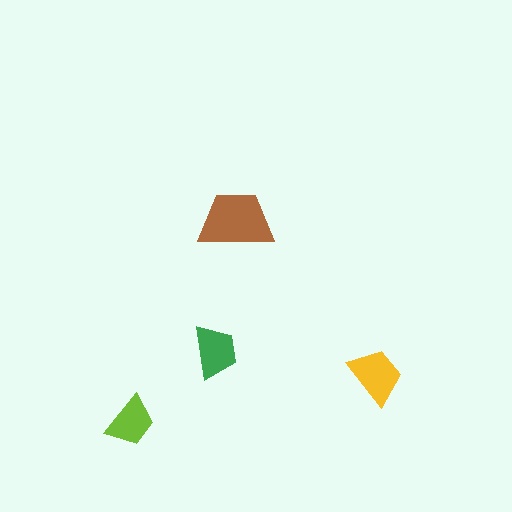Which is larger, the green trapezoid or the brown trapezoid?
The brown one.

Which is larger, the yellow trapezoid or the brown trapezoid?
The brown one.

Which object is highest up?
The brown trapezoid is topmost.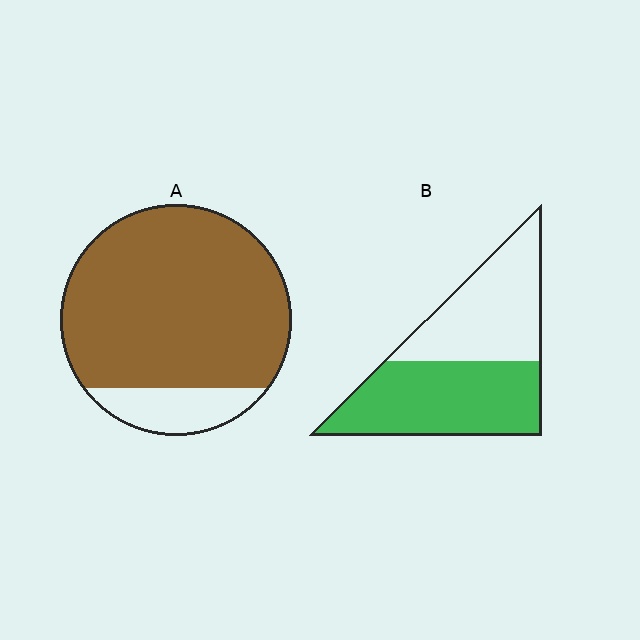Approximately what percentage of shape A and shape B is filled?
A is approximately 85% and B is approximately 55%.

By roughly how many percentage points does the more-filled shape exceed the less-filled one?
By roughly 30 percentage points (A over B).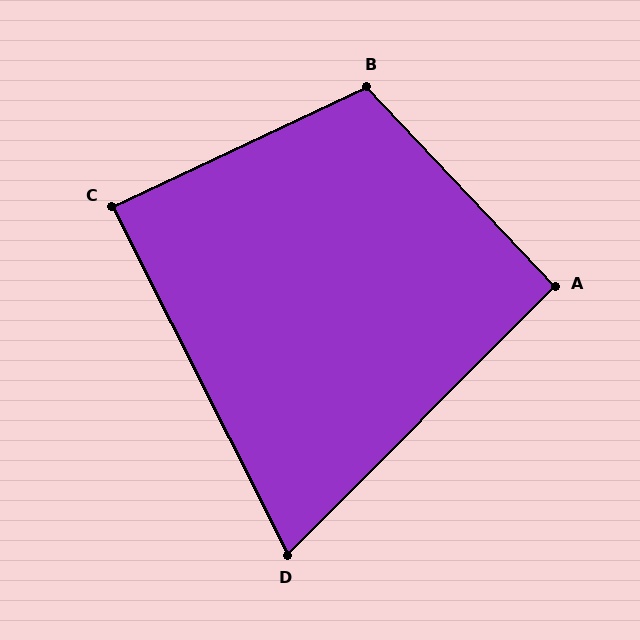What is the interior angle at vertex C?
Approximately 88 degrees (approximately right).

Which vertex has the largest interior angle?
B, at approximately 108 degrees.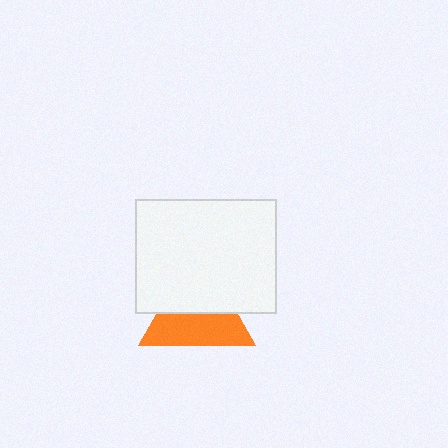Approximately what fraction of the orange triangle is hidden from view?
Roughly 47% of the orange triangle is hidden behind the white rectangle.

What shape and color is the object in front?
The object in front is a white rectangle.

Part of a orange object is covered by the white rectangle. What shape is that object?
It is a triangle.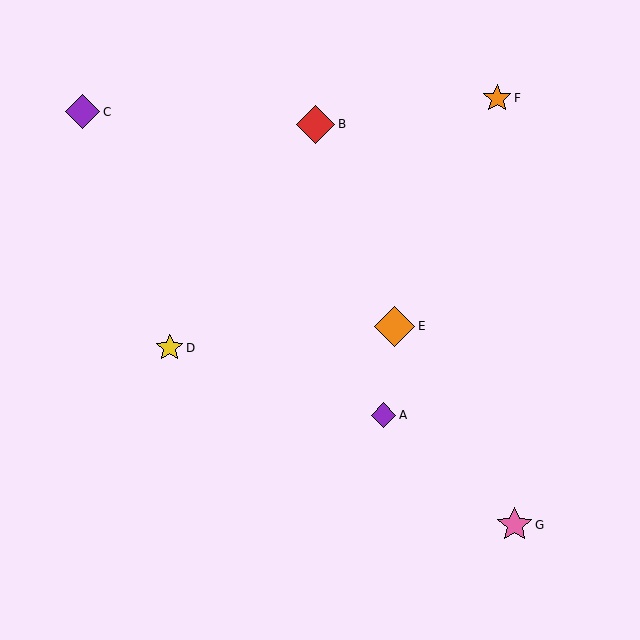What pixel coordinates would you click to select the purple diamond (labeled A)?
Click at (383, 415) to select the purple diamond A.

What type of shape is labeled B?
Shape B is a red diamond.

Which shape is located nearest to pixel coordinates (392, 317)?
The orange diamond (labeled E) at (395, 326) is nearest to that location.